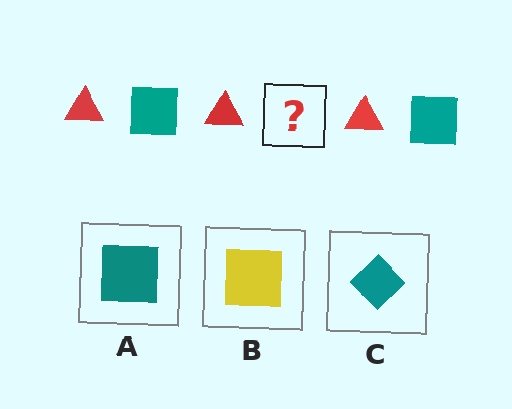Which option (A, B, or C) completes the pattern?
A.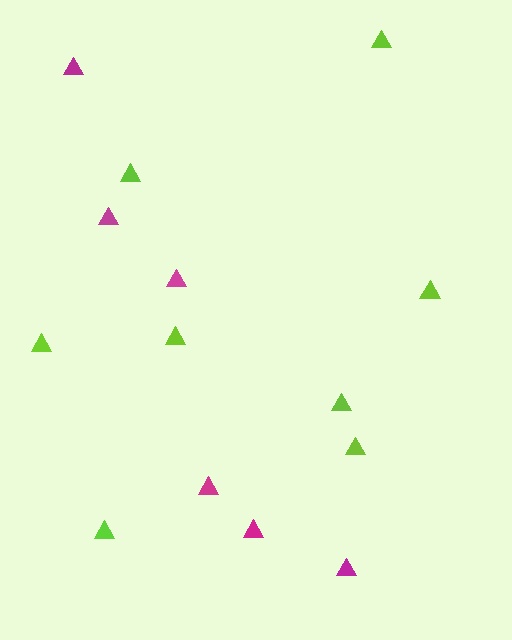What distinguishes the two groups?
There are 2 groups: one group of magenta triangles (6) and one group of lime triangles (8).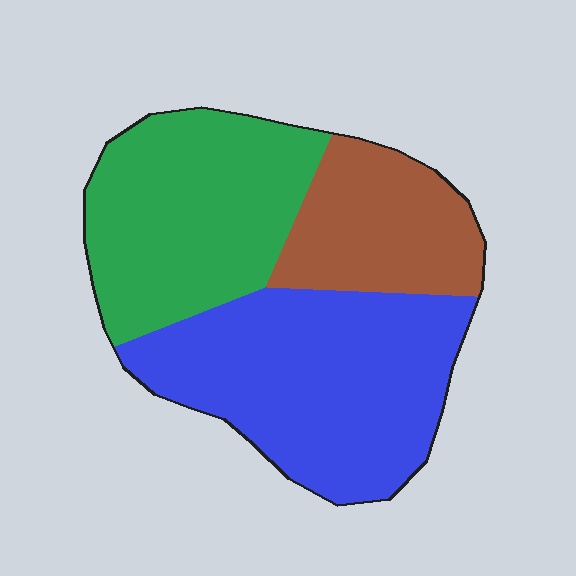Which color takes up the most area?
Blue, at roughly 45%.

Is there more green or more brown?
Green.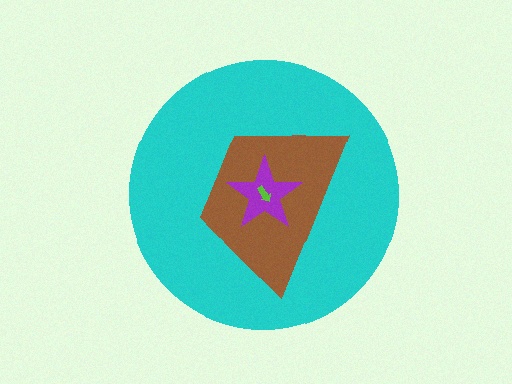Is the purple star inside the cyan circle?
Yes.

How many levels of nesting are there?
4.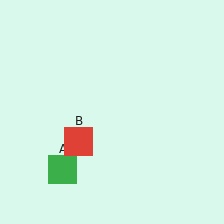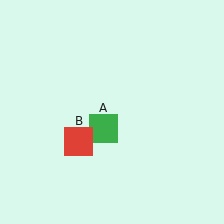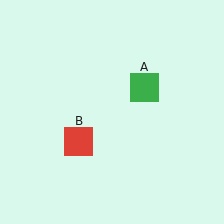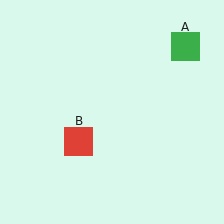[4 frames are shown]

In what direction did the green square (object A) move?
The green square (object A) moved up and to the right.